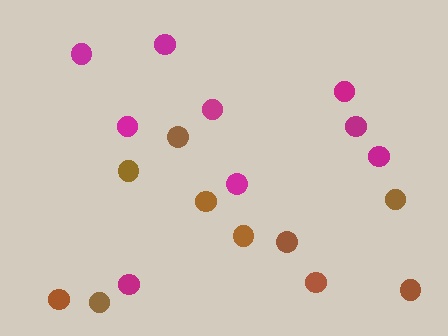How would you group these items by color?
There are 2 groups: one group of brown circles (10) and one group of magenta circles (9).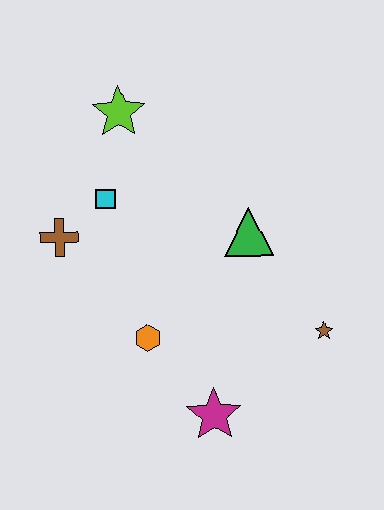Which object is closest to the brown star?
The green triangle is closest to the brown star.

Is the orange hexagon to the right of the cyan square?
Yes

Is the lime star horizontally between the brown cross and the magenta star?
Yes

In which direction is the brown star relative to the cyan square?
The brown star is to the right of the cyan square.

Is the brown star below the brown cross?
Yes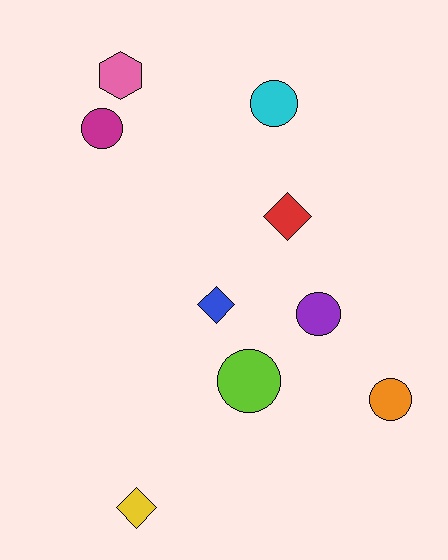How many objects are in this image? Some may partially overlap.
There are 9 objects.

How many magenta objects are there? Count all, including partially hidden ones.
There is 1 magenta object.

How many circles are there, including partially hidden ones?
There are 5 circles.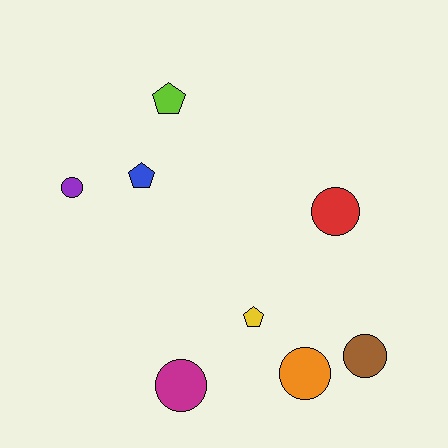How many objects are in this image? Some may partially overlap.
There are 8 objects.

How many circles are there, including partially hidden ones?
There are 5 circles.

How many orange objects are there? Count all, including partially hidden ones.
There is 1 orange object.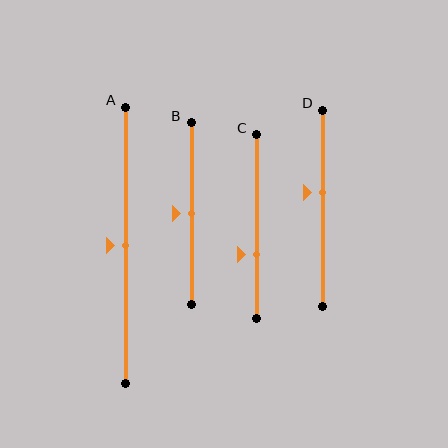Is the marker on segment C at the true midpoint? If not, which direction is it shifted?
No, the marker on segment C is shifted downward by about 15% of the segment length.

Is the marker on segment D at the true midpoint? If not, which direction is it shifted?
No, the marker on segment D is shifted upward by about 8% of the segment length.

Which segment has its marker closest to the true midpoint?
Segment A has its marker closest to the true midpoint.